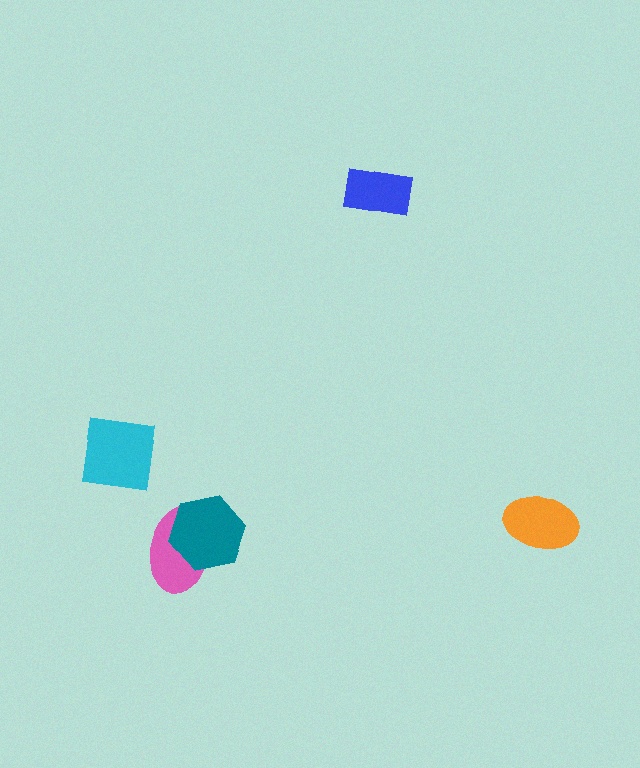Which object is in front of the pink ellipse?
The teal hexagon is in front of the pink ellipse.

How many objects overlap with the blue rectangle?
0 objects overlap with the blue rectangle.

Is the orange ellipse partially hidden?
No, no other shape covers it.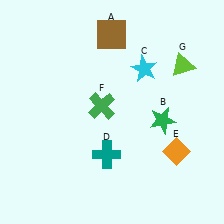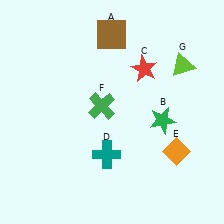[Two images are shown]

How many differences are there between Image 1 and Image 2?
There is 1 difference between the two images.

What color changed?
The star (C) changed from cyan in Image 1 to red in Image 2.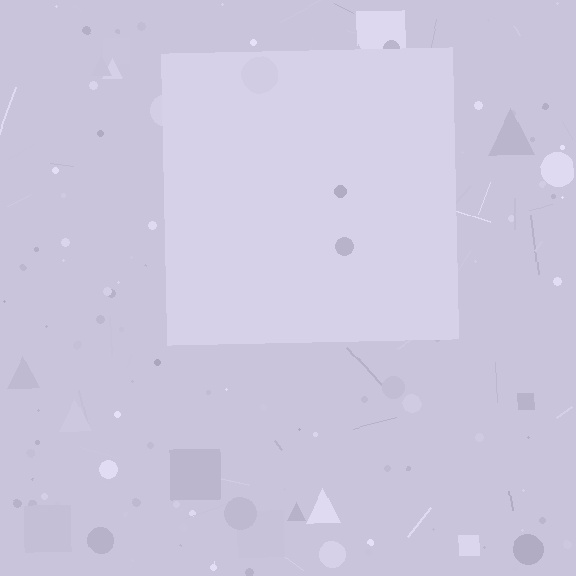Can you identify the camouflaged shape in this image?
The camouflaged shape is a square.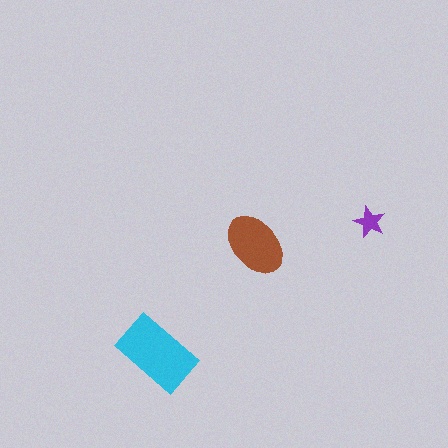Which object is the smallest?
The purple star.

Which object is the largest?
The cyan rectangle.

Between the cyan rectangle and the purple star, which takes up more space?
The cyan rectangle.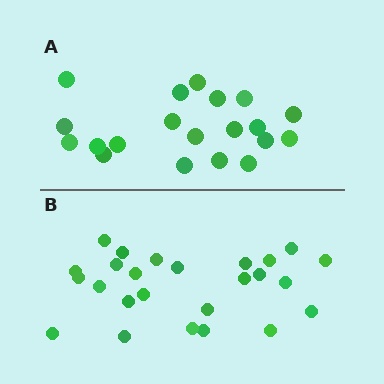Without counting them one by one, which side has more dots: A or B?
Region B (the bottom region) has more dots.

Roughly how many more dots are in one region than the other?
Region B has about 5 more dots than region A.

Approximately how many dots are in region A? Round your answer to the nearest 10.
About 20 dots.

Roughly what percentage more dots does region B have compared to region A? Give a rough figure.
About 25% more.